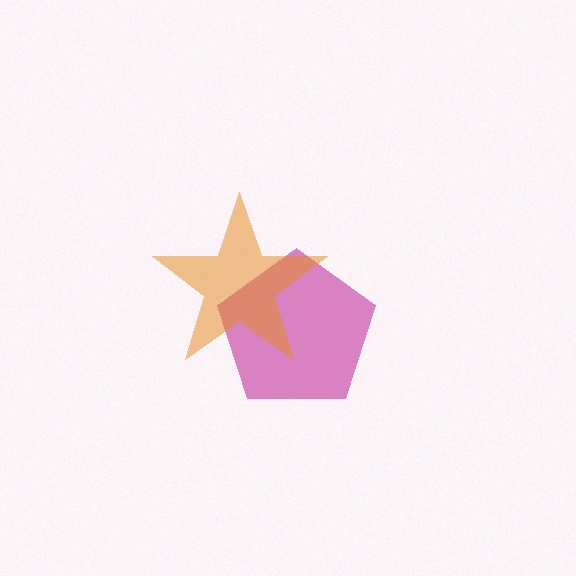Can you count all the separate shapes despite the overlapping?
Yes, there are 2 separate shapes.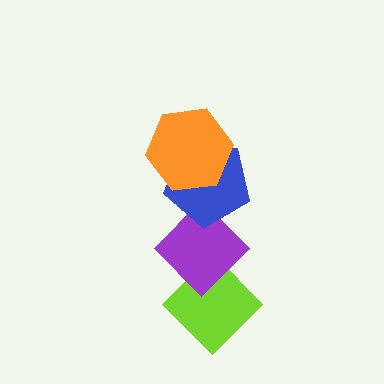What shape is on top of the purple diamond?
The blue pentagon is on top of the purple diamond.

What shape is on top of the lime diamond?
The purple diamond is on top of the lime diamond.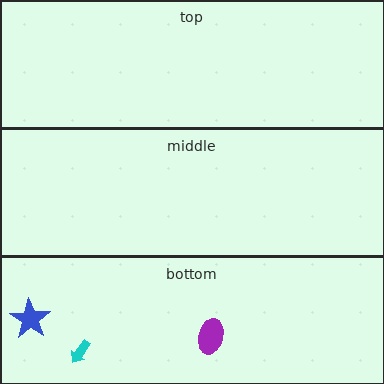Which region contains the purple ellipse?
The bottom region.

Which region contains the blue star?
The bottom region.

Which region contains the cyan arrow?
The bottom region.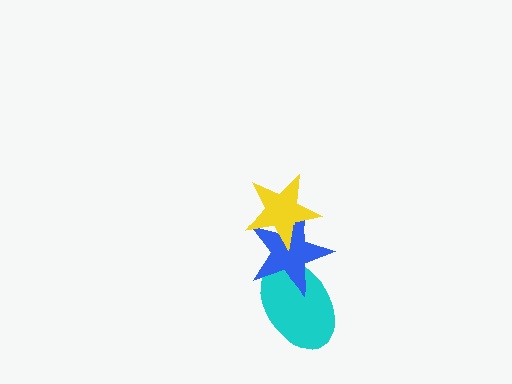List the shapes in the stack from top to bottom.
From top to bottom: the yellow star, the blue star, the cyan ellipse.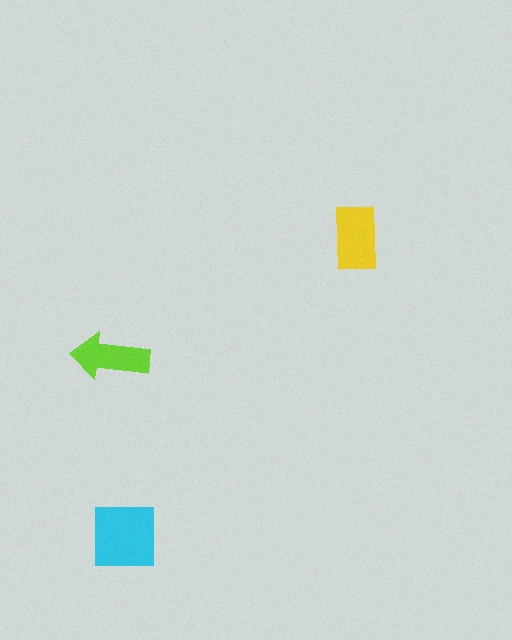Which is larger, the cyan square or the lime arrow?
The cyan square.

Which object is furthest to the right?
The yellow rectangle is rightmost.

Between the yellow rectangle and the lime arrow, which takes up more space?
The yellow rectangle.